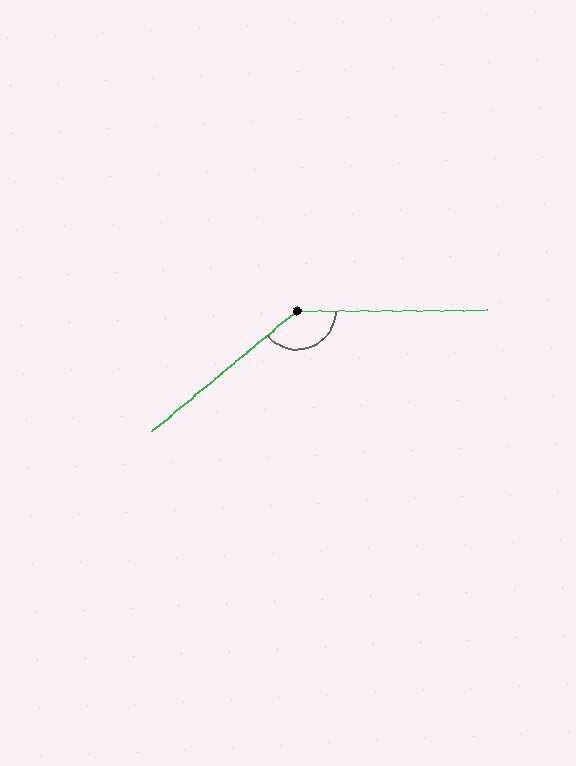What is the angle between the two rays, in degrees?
Approximately 141 degrees.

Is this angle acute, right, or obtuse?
It is obtuse.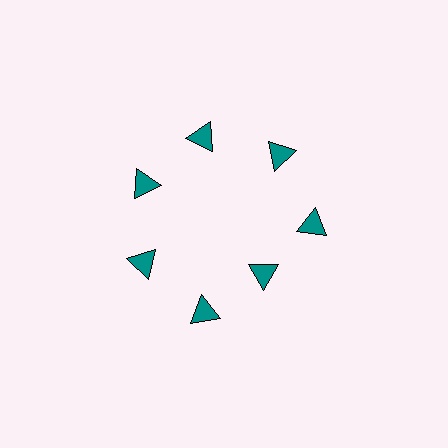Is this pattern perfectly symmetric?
No. The 7 teal triangles are arranged in a ring, but one element near the 5 o'clock position is pulled inward toward the center, breaking the 7-fold rotational symmetry.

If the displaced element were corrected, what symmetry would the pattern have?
It would have 7-fold rotational symmetry — the pattern would map onto itself every 51 degrees.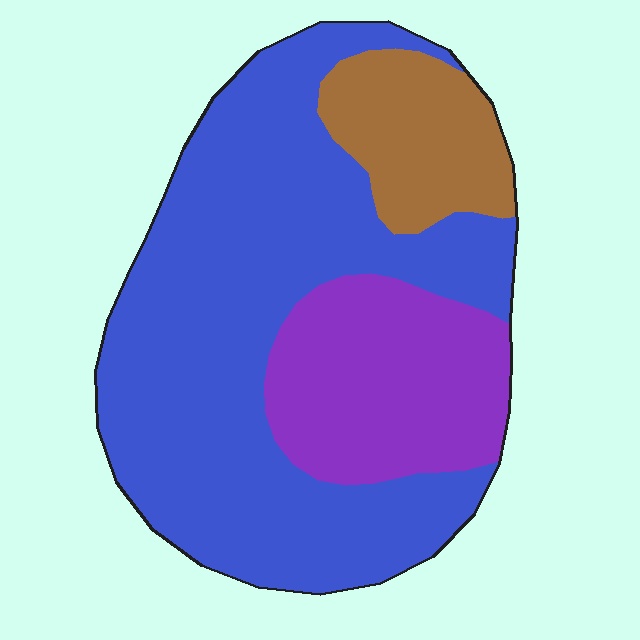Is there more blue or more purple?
Blue.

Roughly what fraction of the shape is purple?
Purple covers 23% of the shape.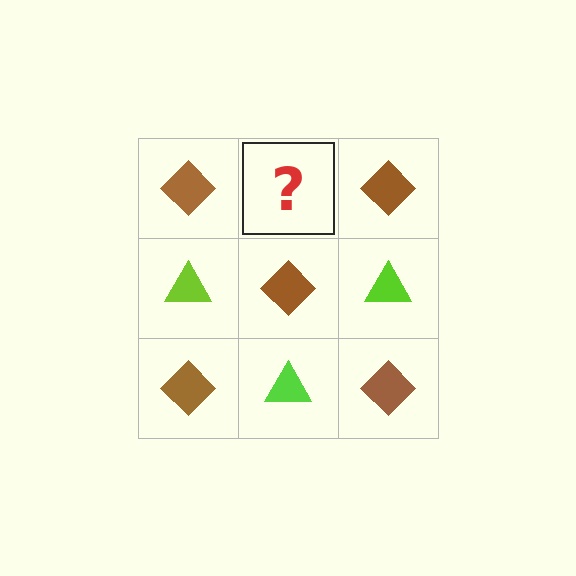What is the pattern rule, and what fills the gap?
The rule is that it alternates brown diamond and lime triangle in a checkerboard pattern. The gap should be filled with a lime triangle.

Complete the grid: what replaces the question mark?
The question mark should be replaced with a lime triangle.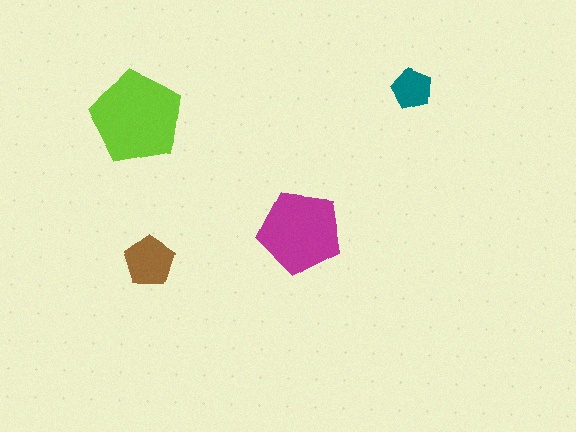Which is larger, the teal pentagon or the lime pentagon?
The lime one.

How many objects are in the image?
There are 4 objects in the image.